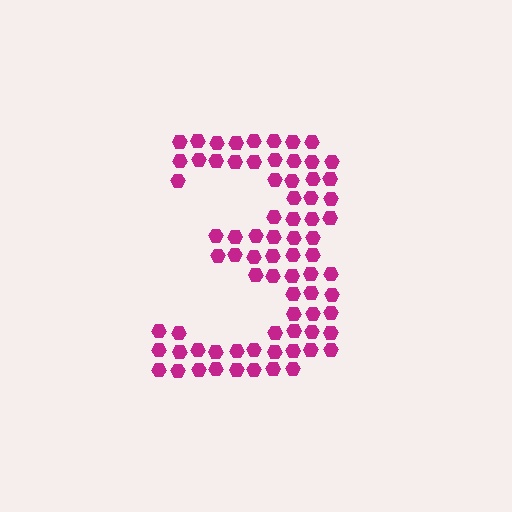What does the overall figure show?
The overall figure shows the digit 3.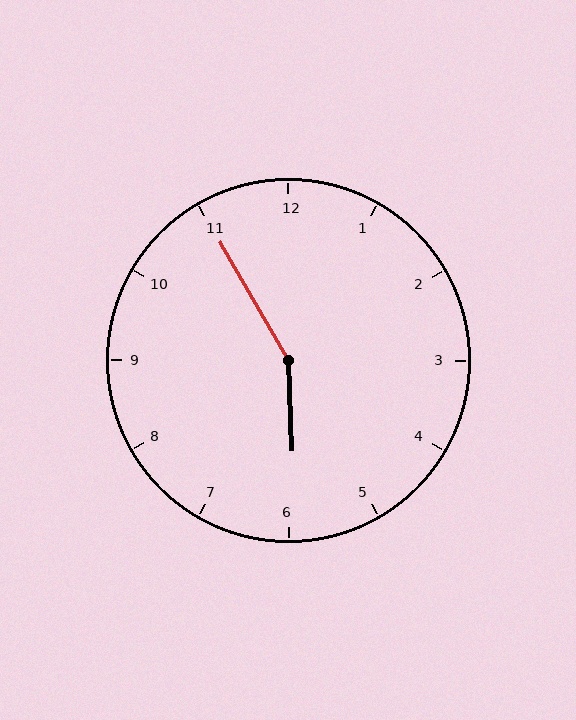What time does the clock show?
5:55.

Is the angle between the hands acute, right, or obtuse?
It is obtuse.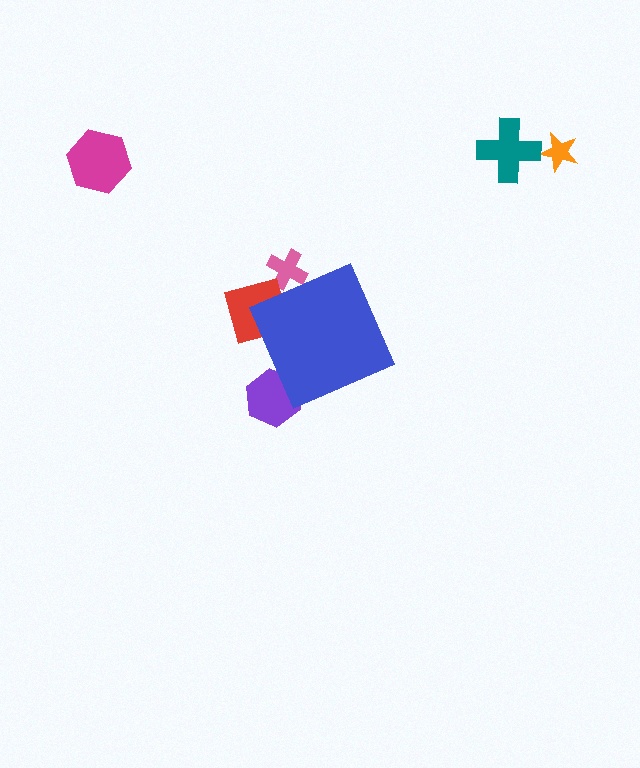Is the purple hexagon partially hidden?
Yes, the purple hexagon is partially hidden behind the blue diamond.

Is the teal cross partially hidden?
No, the teal cross is fully visible.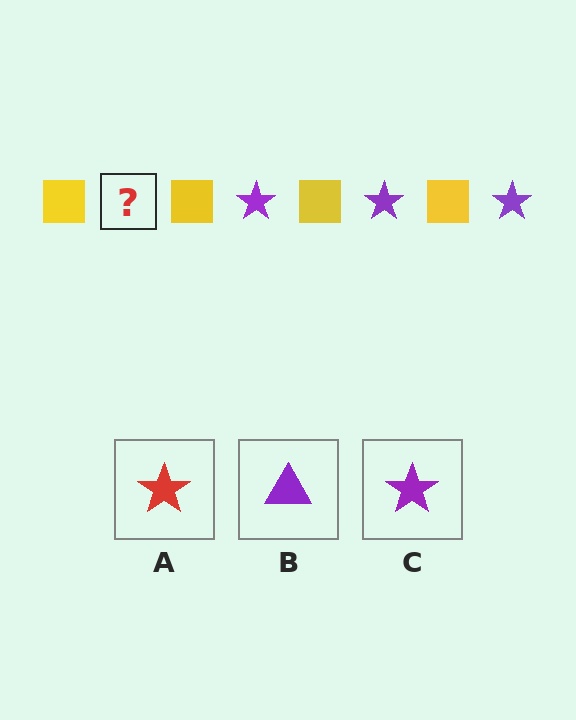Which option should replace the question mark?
Option C.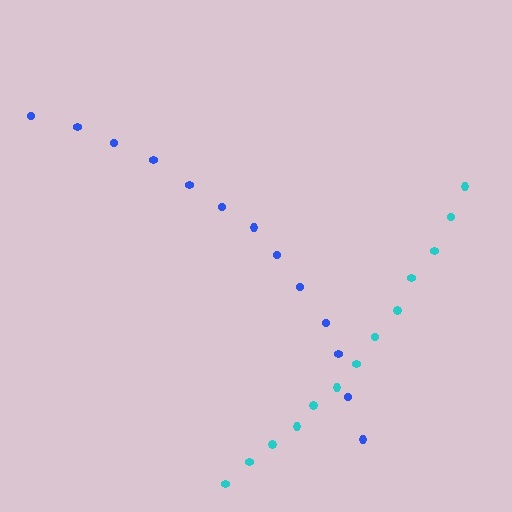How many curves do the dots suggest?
There are 2 distinct paths.